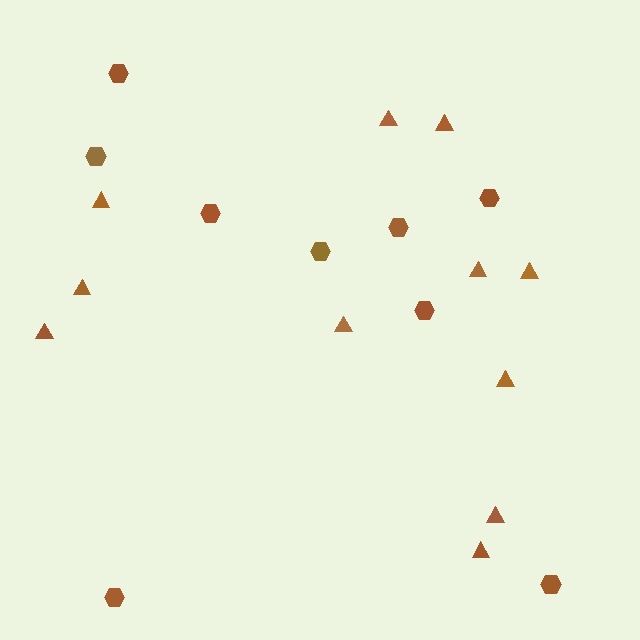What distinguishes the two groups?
There are 2 groups: one group of hexagons (9) and one group of triangles (11).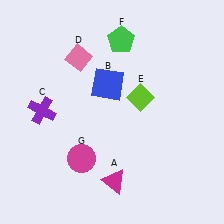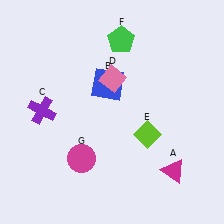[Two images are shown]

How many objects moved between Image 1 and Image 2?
3 objects moved between the two images.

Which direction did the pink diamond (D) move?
The pink diamond (D) moved right.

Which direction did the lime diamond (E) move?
The lime diamond (E) moved down.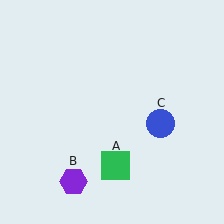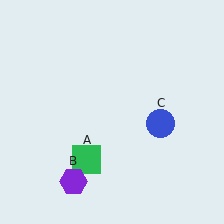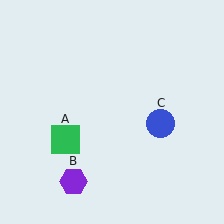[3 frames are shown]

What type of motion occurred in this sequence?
The green square (object A) rotated clockwise around the center of the scene.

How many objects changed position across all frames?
1 object changed position: green square (object A).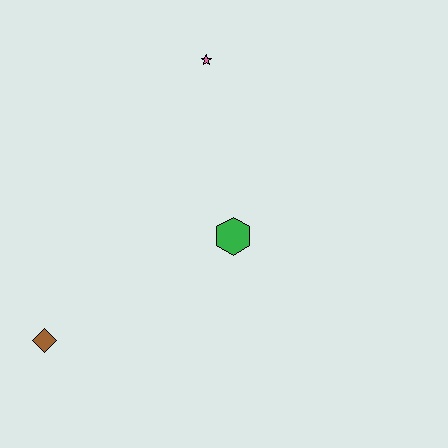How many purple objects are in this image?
There are no purple objects.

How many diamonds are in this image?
There is 1 diamond.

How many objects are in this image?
There are 3 objects.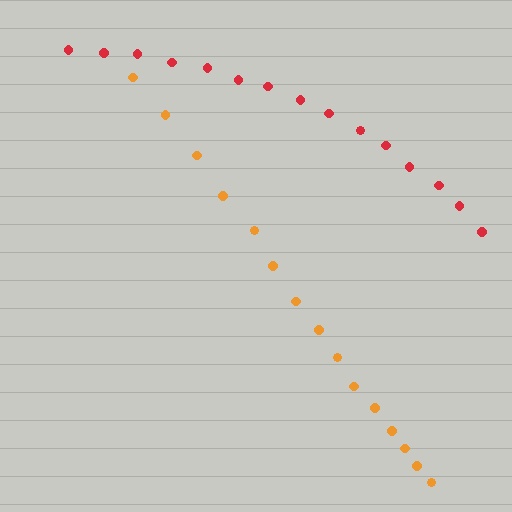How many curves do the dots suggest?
There are 2 distinct paths.